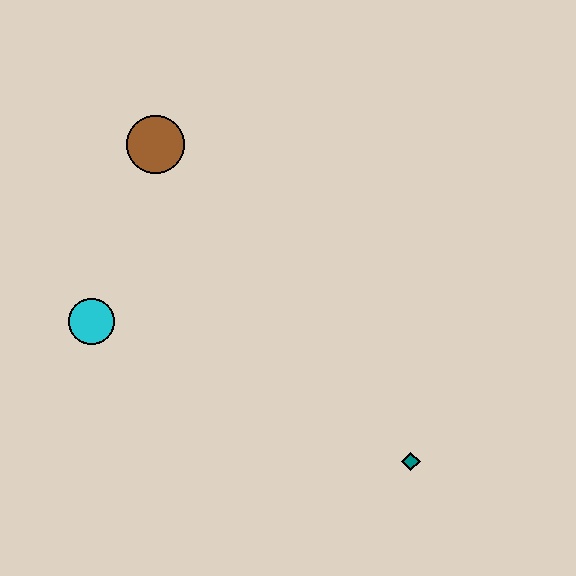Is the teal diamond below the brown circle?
Yes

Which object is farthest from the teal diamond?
The brown circle is farthest from the teal diamond.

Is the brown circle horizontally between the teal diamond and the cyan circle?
Yes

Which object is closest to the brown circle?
The cyan circle is closest to the brown circle.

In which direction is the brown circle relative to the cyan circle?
The brown circle is above the cyan circle.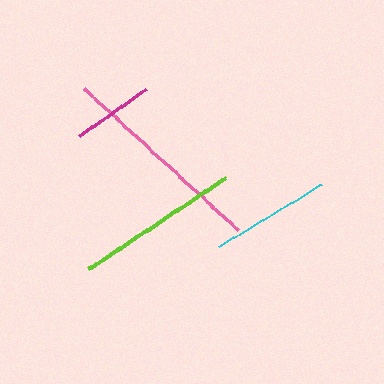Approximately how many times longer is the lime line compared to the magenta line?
The lime line is approximately 2.0 times the length of the magenta line.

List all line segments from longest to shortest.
From longest to shortest: pink, lime, cyan, magenta.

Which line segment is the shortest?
The magenta line is the shortest at approximately 82 pixels.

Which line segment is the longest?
The pink line is the longest at approximately 209 pixels.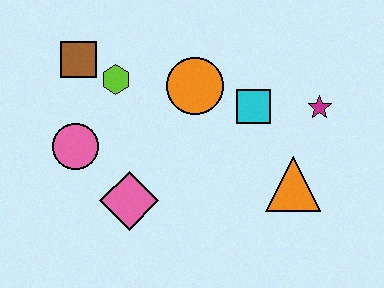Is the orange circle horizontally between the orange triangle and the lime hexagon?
Yes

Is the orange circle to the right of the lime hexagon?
Yes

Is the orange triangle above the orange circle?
No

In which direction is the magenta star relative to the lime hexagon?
The magenta star is to the right of the lime hexagon.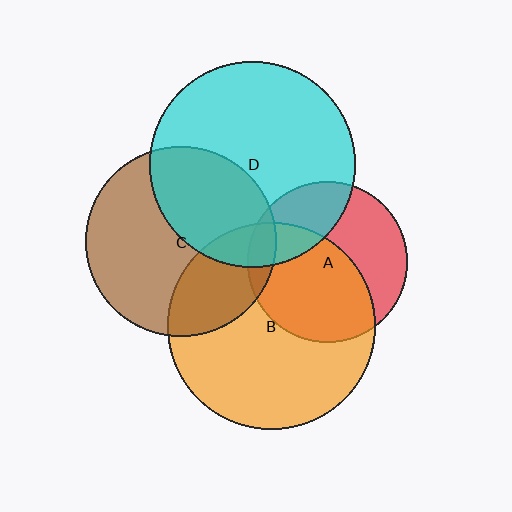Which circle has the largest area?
Circle B (orange).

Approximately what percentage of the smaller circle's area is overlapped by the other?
Approximately 10%.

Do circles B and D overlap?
Yes.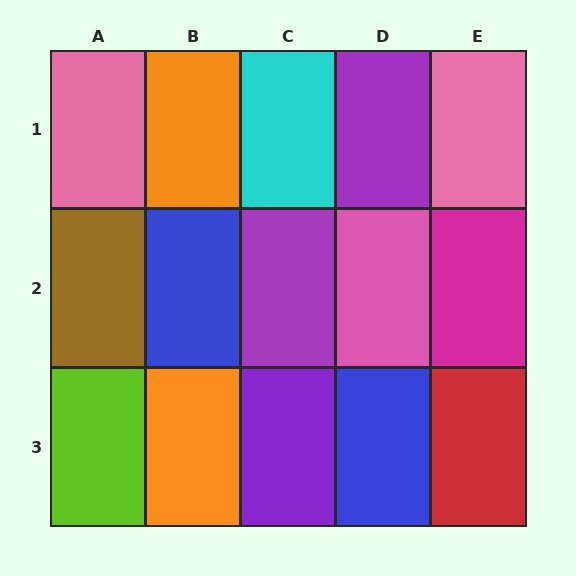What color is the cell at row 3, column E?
Red.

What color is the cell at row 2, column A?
Brown.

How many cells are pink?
3 cells are pink.